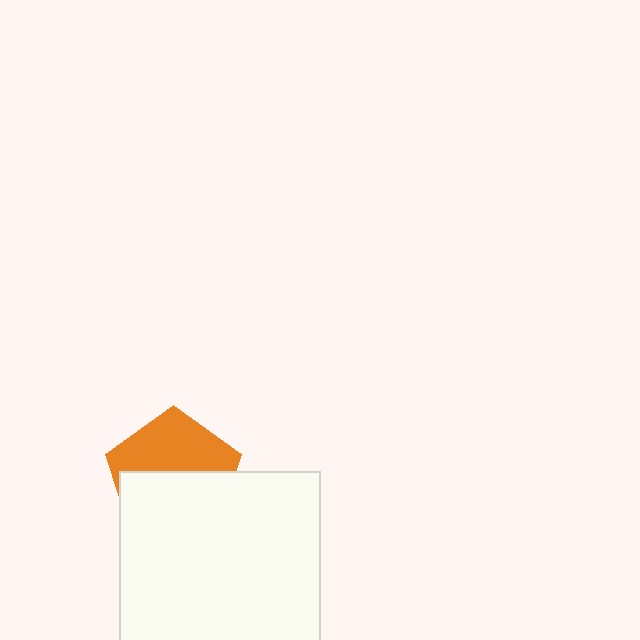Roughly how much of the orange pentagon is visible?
About half of it is visible (roughly 46%).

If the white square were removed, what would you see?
You would see the complete orange pentagon.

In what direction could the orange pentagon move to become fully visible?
The orange pentagon could move up. That would shift it out from behind the white square entirely.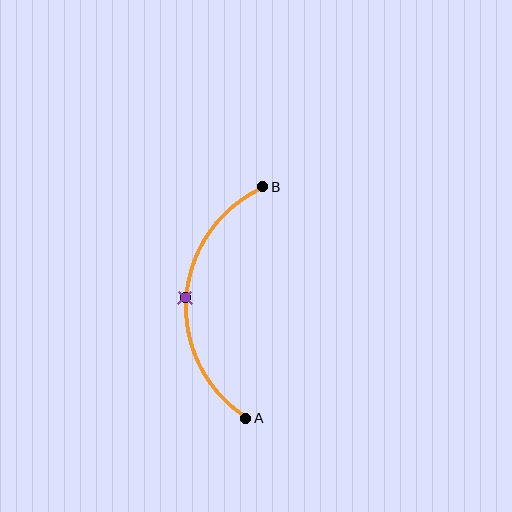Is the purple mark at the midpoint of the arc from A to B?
Yes. The purple mark lies on the arc at equal arc-length from both A and B — it is the arc midpoint.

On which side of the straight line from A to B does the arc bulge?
The arc bulges to the left of the straight line connecting A and B.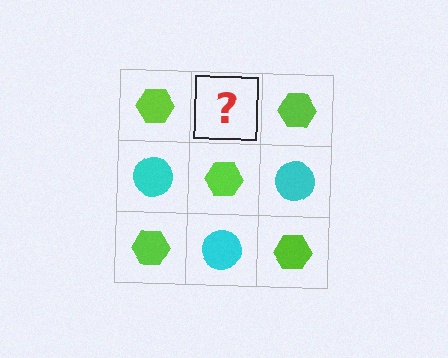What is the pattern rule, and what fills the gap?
The rule is that it alternates lime hexagon and cyan circle in a checkerboard pattern. The gap should be filled with a cyan circle.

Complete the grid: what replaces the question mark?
The question mark should be replaced with a cyan circle.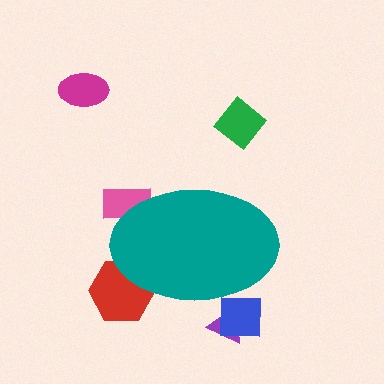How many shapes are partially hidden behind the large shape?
4 shapes are partially hidden.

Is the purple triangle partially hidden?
Yes, the purple triangle is partially hidden behind the teal ellipse.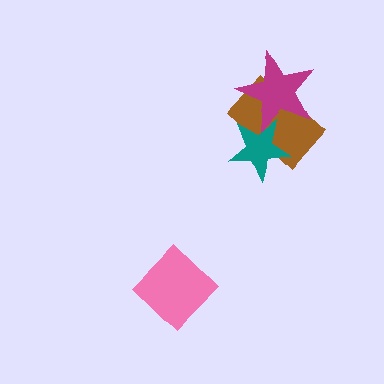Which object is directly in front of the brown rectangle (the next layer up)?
The teal star is directly in front of the brown rectangle.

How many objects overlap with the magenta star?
2 objects overlap with the magenta star.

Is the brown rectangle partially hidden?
Yes, it is partially covered by another shape.